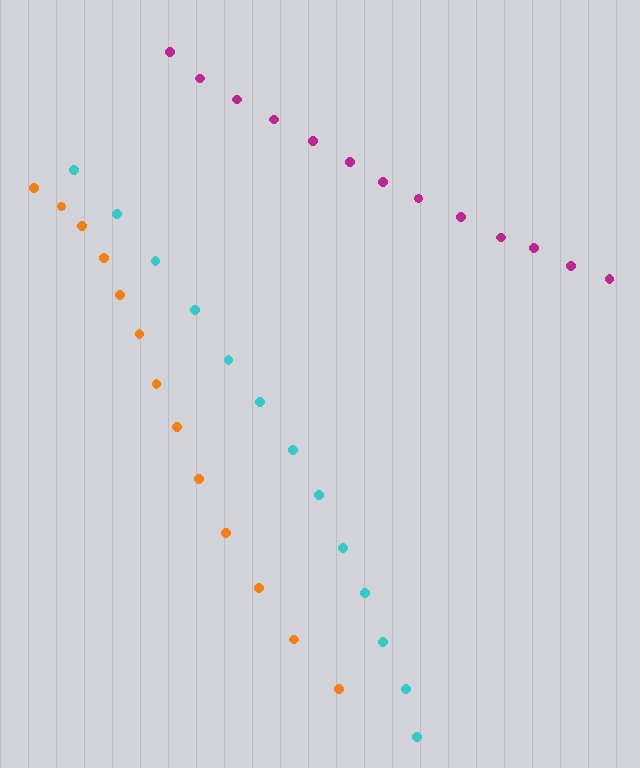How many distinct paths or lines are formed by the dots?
There are 3 distinct paths.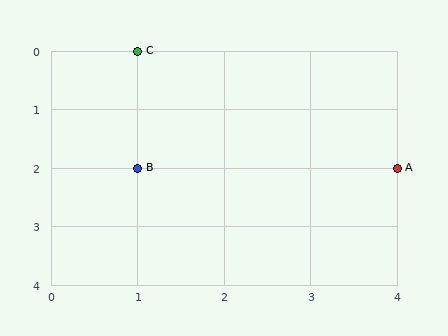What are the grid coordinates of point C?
Point C is at grid coordinates (1, 0).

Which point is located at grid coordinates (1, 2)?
Point B is at (1, 2).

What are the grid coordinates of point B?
Point B is at grid coordinates (1, 2).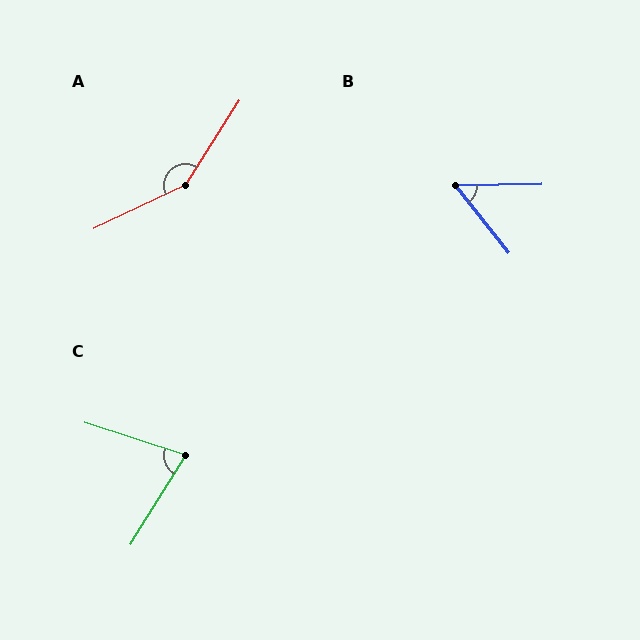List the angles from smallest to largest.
B (53°), C (76°), A (148°).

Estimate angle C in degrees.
Approximately 76 degrees.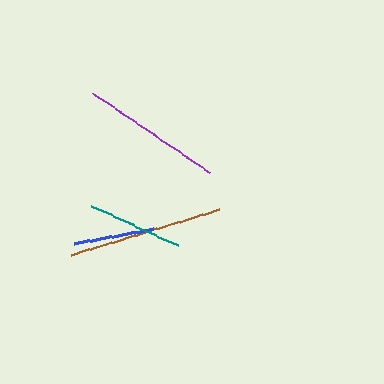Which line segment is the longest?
The brown line is the longest at approximately 155 pixels.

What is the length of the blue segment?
The blue segment is approximately 82 pixels long.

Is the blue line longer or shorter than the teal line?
The teal line is longer than the blue line.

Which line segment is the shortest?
The blue line is the shortest at approximately 82 pixels.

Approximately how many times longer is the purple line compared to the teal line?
The purple line is approximately 1.5 times the length of the teal line.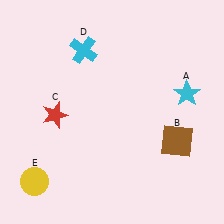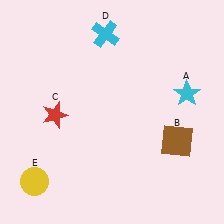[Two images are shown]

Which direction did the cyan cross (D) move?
The cyan cross (D) moved right.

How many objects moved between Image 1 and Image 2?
1 object moved between the two images.